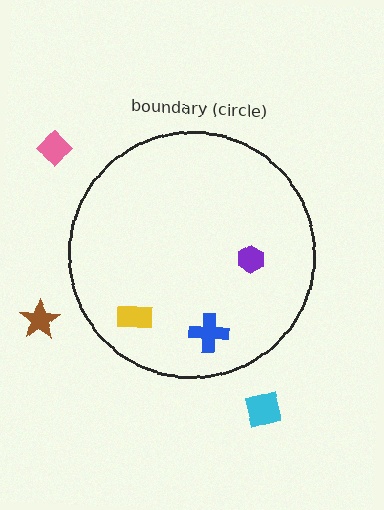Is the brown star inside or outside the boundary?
Outside.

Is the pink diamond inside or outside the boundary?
Outside.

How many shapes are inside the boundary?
3 inside, 3 outside.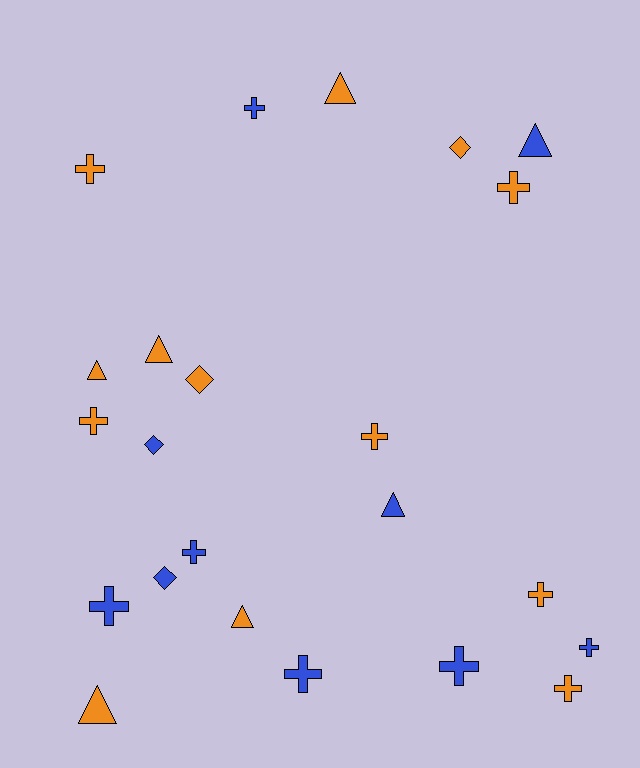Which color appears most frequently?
Orange, with 13 objects.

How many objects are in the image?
There are 23 objects.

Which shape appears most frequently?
Cross, with 12 objects.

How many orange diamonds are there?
There are 2 orange diamonds.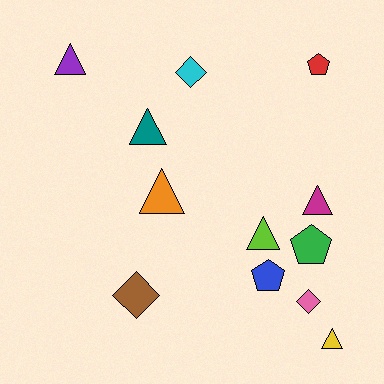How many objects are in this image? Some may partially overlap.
There are 12 objects.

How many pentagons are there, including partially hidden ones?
There are 3 pentagons.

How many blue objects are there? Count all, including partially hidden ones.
There is 1 blue object.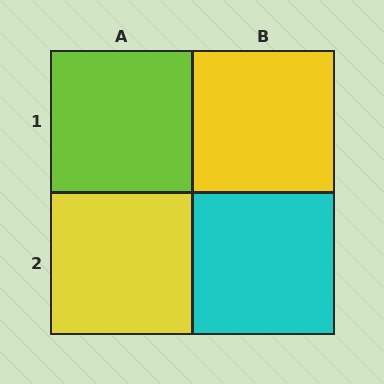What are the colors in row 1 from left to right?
Lime, yellow.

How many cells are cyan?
1 cell is cyan.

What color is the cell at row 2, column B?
Cyan.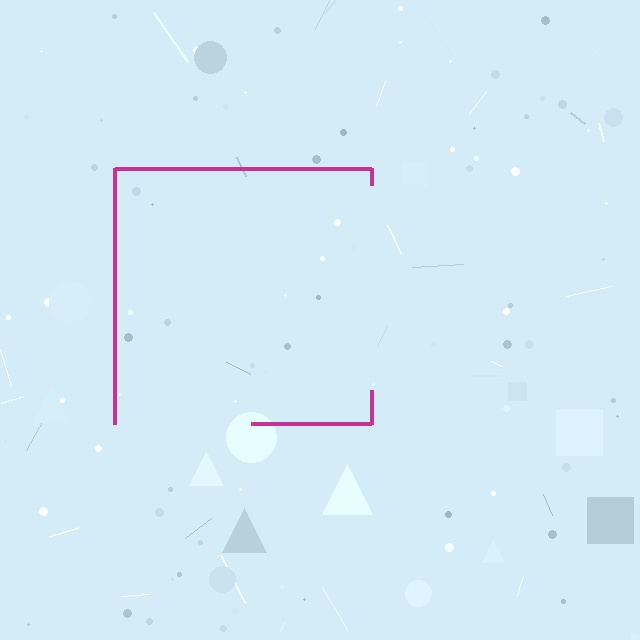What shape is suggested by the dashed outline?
The dashed outline suggests a square.